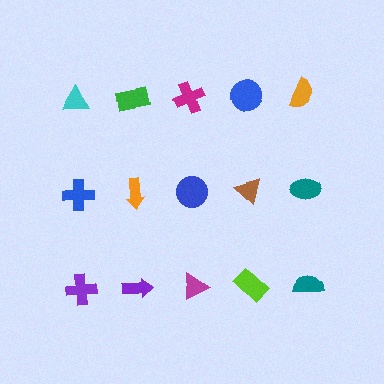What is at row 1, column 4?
A blue circle.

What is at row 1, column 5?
An orange semicircle.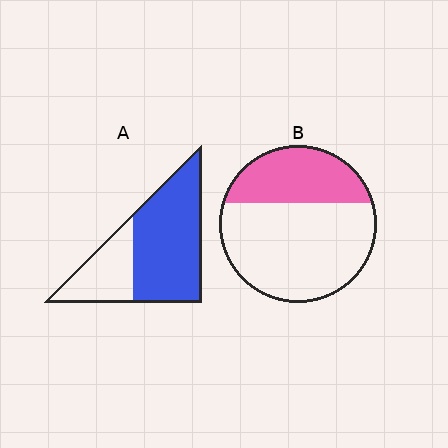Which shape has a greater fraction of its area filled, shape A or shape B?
Shape A.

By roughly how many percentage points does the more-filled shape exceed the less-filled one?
By roughly 35 percentage points (A over B).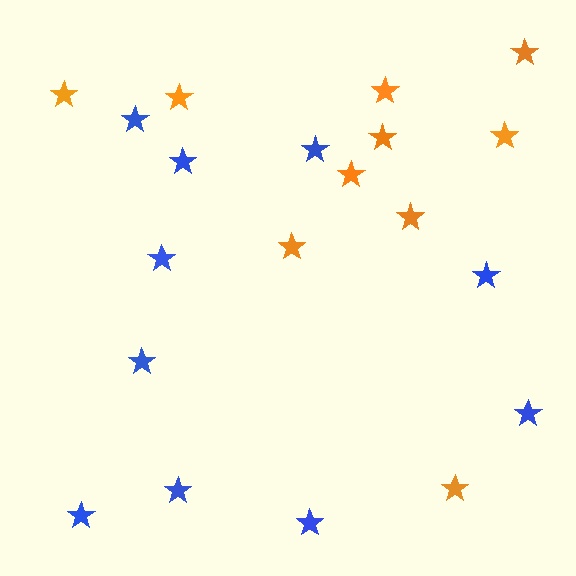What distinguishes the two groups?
There are 2 groups: one group of blue stars (10) and one group of orange stars (10).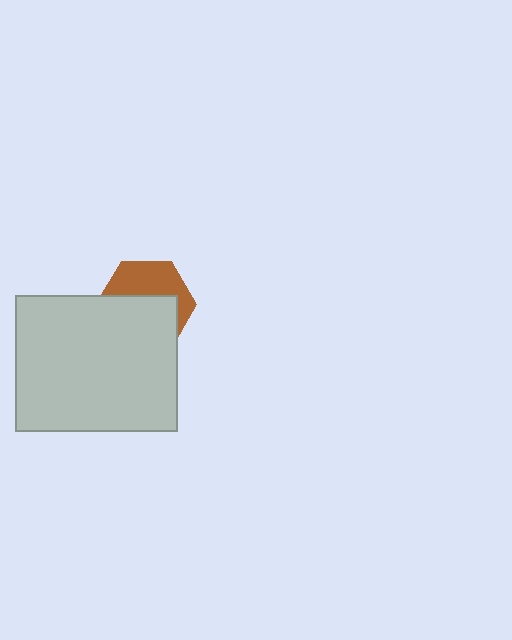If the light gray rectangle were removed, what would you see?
You would see the complete brown hexagon.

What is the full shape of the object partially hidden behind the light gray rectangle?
The partially hidden object is a brown hexagon.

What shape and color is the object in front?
The object in front is a light gray rectangle.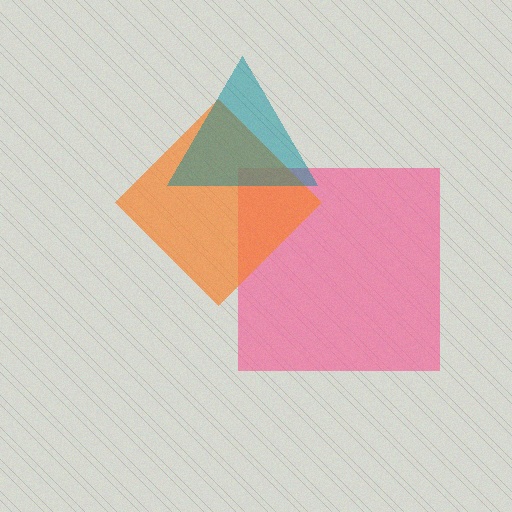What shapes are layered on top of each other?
The layered shapes are: a pink square, an orange diamond, a teal triangle.